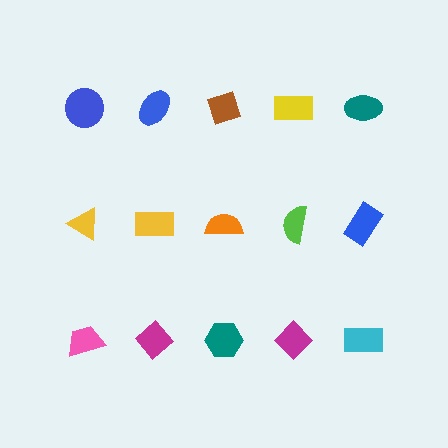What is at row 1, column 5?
A teal ellipse.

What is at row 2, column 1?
A yellow triangle.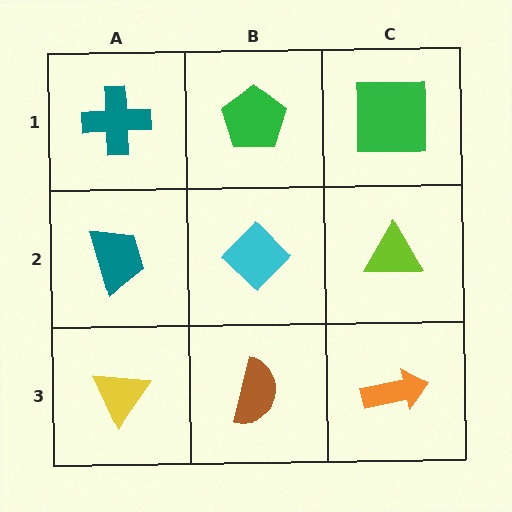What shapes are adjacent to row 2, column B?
A green pentagon (row 1, column B), a brown semicircle (row 3, column B), a teal trapezoid (row 2, column A), a lime triangle (row 2, column C).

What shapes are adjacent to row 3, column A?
A teal trapezoid (row 2, column A), a brown semicircle (row 3, column B).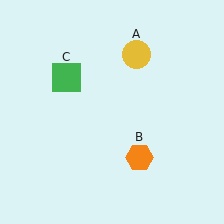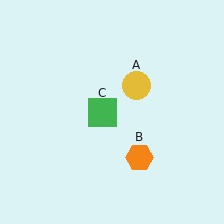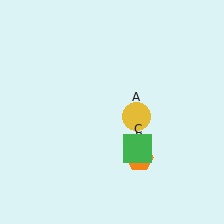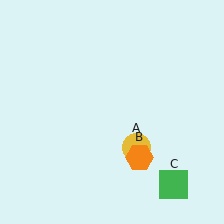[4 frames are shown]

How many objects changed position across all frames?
2 objects changed position: yellow circle (object A), green square (object C).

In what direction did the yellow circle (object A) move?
The yellow circle (object A) moved down.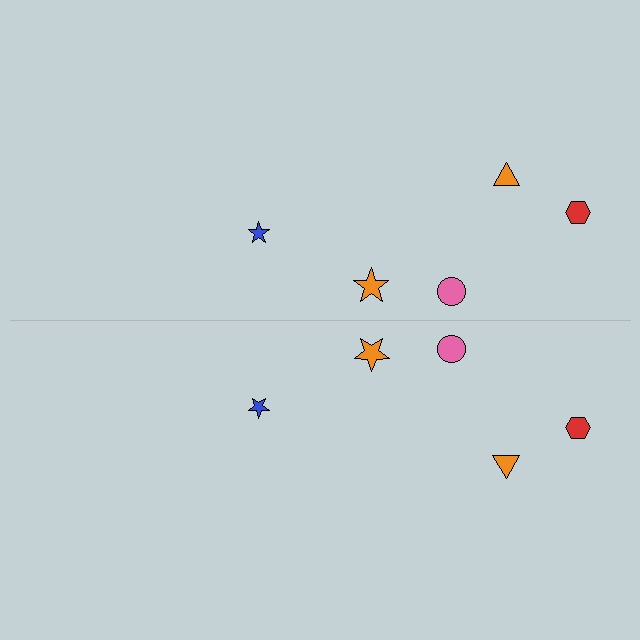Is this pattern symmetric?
Yes, this pattern has bilateral (reflection) symmetry.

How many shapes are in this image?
There are 10 shapes in this image.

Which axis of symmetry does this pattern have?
The pattern has a horizontal axis of symmetry running through the center of the image.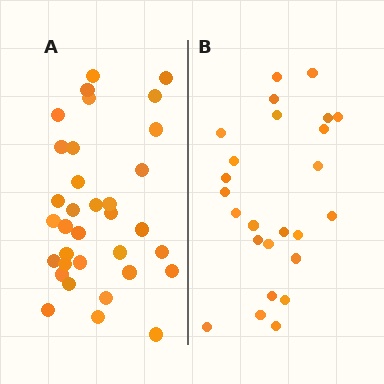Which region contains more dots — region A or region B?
Region A (the left region) has more dots.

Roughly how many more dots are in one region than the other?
Region A has roughly 8 or so more dots than region B.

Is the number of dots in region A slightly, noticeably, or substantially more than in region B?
Region A has noticeably more, but not dramatically so. The ratio is roughly 1.4 to 1.